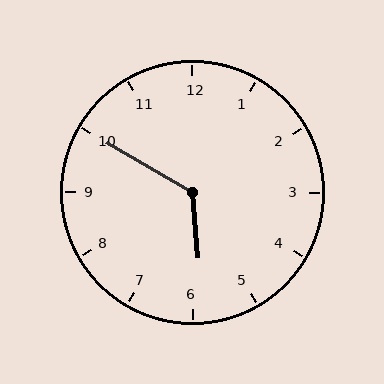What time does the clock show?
5:50.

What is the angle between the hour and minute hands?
Approximately 125 degrees.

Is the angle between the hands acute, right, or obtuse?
It is obtuse.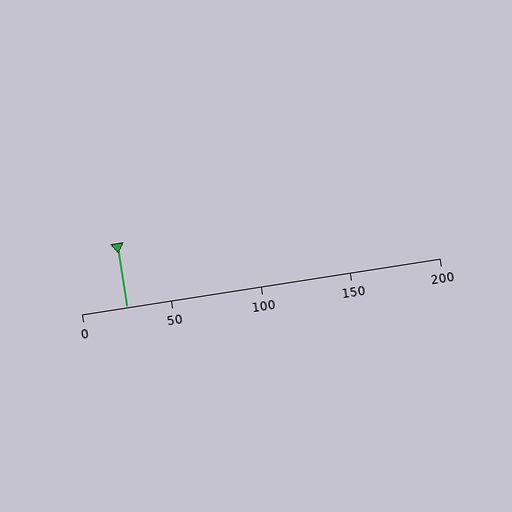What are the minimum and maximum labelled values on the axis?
The axis runs from 0 to 200.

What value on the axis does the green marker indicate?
The marker indicates approximately 25.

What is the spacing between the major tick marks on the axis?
The major ticks are spaced 50 apart.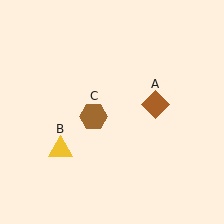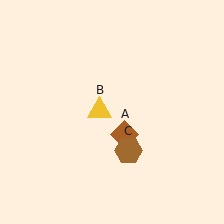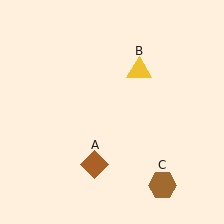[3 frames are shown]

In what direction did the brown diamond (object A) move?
The brown diamond (object A) moved down and to the left.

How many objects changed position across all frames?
3 objects changed position: brown diamond (object A), yellow triangle (object B), brown hexagon (object C).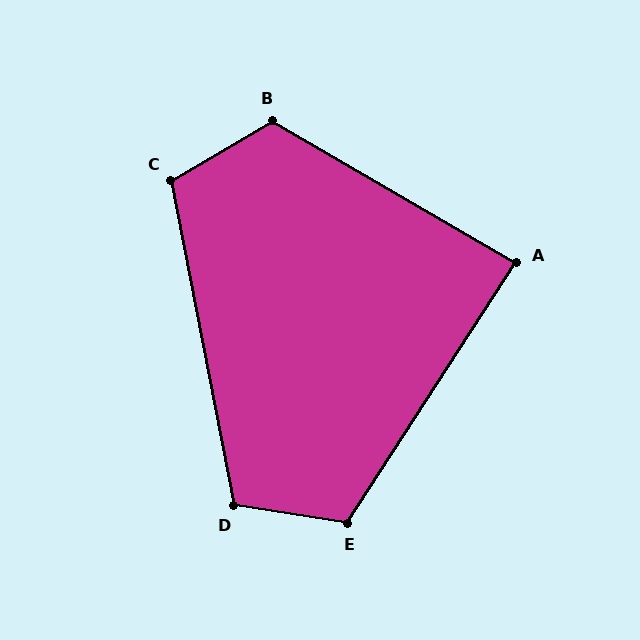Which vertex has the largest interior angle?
B, at approximately 120 degrees.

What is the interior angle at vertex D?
Approximately 110 degrees (obtuse).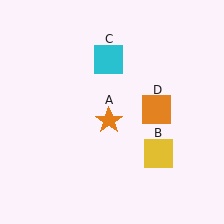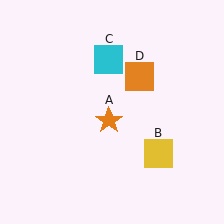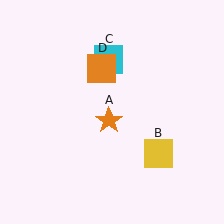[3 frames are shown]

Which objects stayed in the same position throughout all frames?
Orange star (object A) and yellow square (object B) and cyan square (object C) remained stationary.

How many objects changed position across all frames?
1 object changed position: orange square (object D).